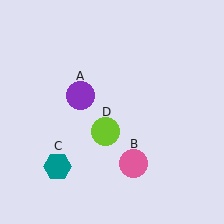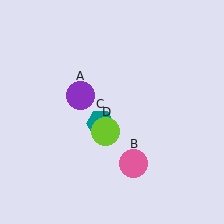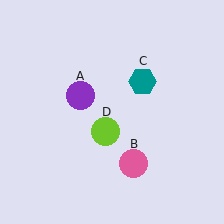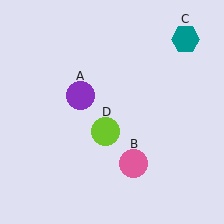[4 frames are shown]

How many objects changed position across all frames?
1 object changed position: teal hexagon (object C).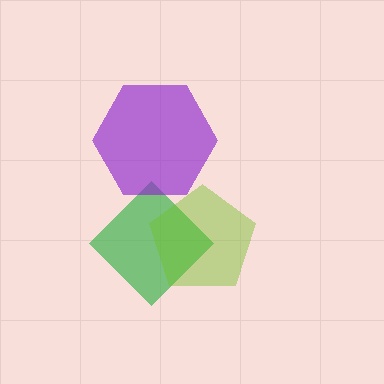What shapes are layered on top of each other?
The layered shapes are: a green diamond, a purple hexagon, a lime pentagon.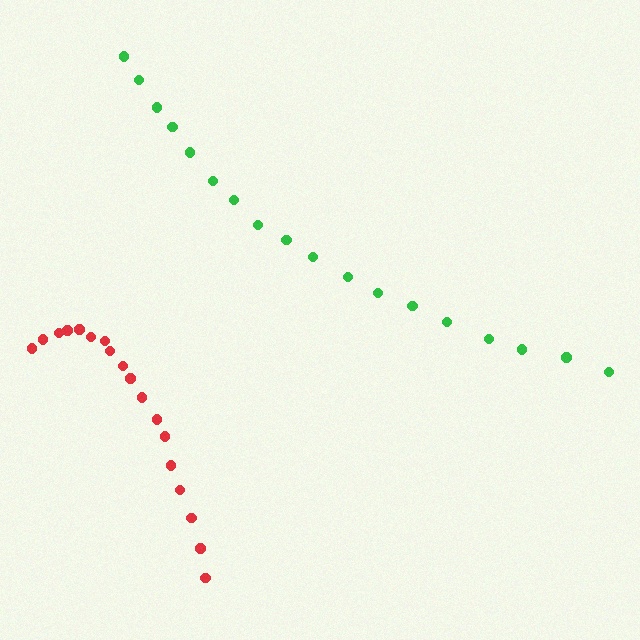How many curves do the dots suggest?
There are 2 distinct paths.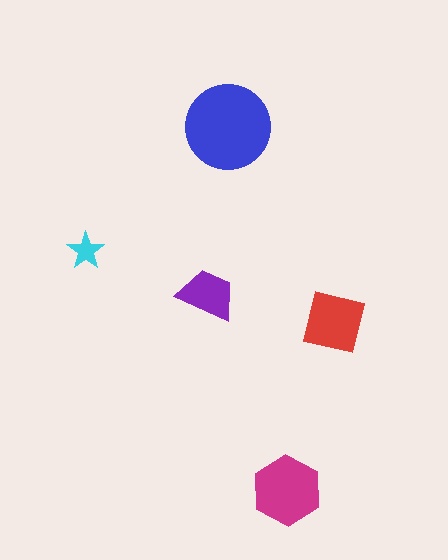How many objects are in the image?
There are 5 objects in the image.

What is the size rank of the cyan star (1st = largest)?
5th.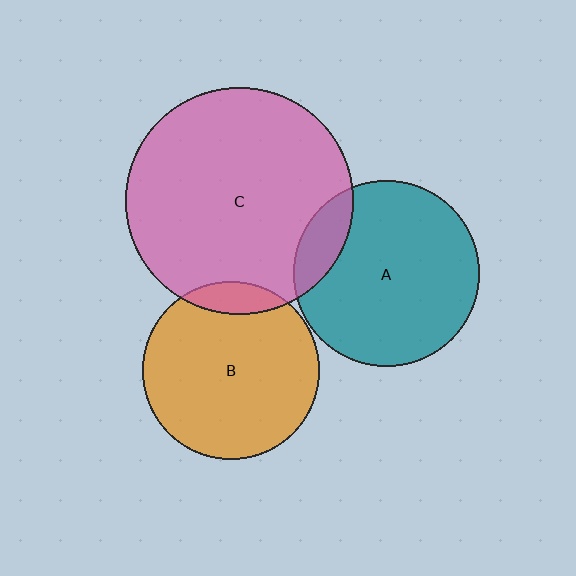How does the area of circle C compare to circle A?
Approximately 1.5 times.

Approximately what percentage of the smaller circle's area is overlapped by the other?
Approximately 15%.